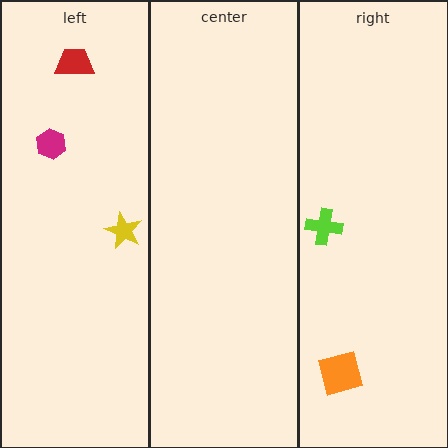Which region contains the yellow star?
The left region.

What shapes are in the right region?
The lime cross, the orange diamond.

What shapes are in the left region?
The magenta hexagon, the red trapezoid, the yellow star.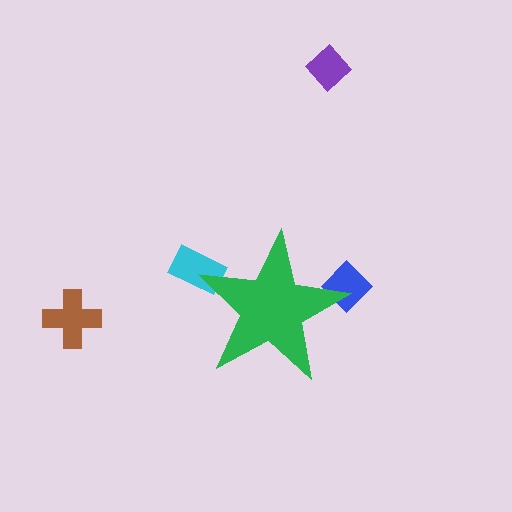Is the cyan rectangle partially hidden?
Yes, the cyan rectangle is partially hidden behind the green star.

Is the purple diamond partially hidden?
No, the purple diamond is fully visible.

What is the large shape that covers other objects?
A green star.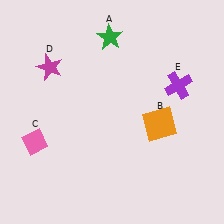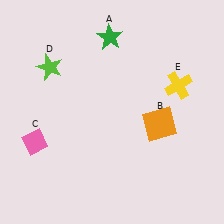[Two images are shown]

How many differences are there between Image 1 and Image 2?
There are 2 differences between the two images.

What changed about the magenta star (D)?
In Image 1, D is magenta. In Image 2, it changed to lime.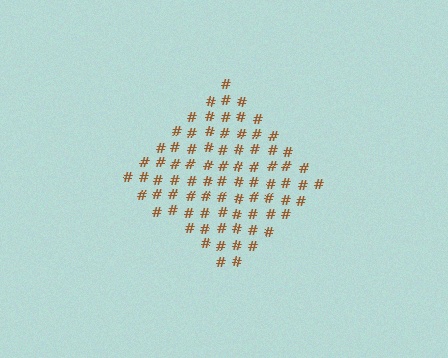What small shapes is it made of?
It is made of small hash symbols.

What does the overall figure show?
The overall figure shows a diamond.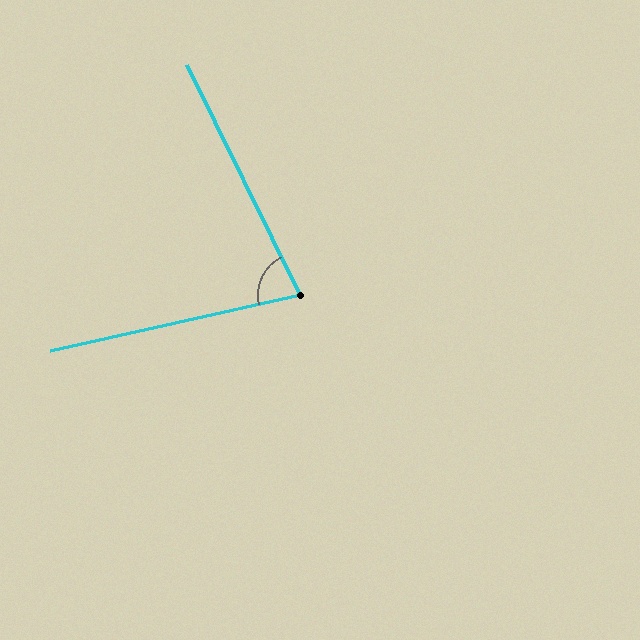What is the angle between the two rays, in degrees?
Approximately 77 degrees.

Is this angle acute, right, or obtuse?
It is acute.